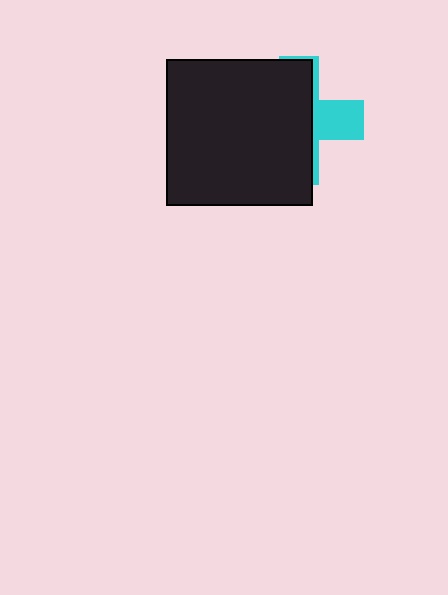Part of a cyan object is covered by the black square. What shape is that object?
It is a cross.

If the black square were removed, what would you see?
You would see the complete cyan cross.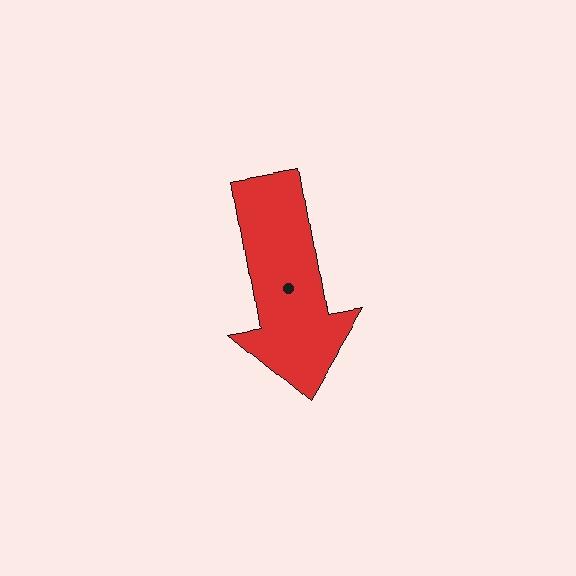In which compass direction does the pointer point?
South.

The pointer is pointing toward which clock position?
Roughly 6 o'clock.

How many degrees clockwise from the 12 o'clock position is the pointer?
Approximately 170 degrees.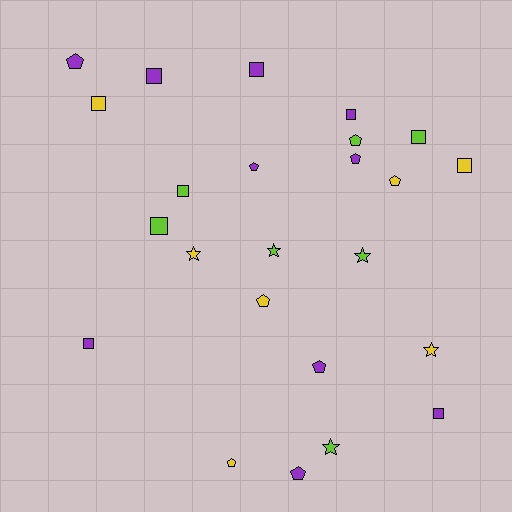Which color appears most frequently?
Purple, with 10 objects.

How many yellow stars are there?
There are 2 yellow stars.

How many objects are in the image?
There are 24 objects.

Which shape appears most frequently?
Square, with 10 objects.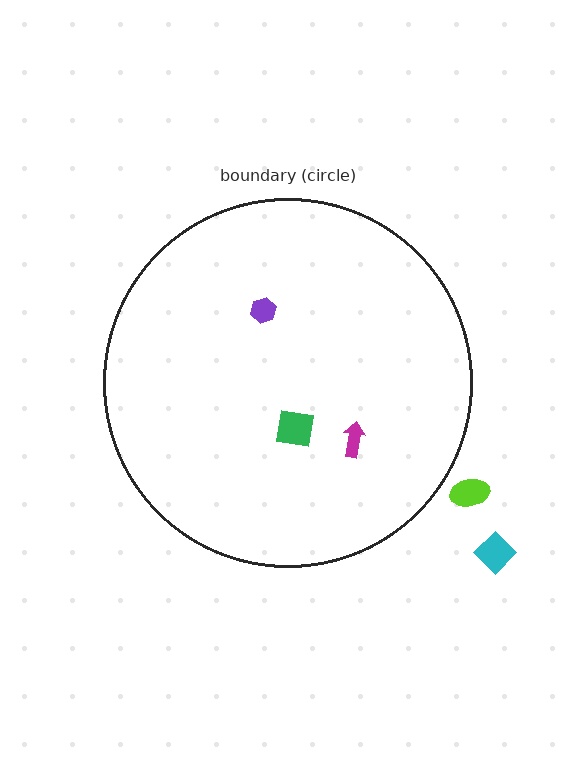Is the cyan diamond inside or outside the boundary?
Outside.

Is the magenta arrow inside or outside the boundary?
Inside.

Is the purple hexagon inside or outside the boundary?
Inside.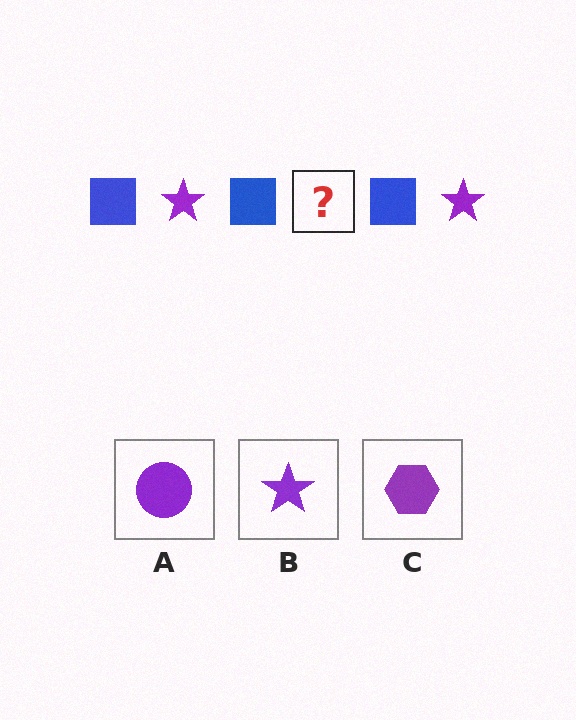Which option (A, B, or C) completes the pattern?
B.